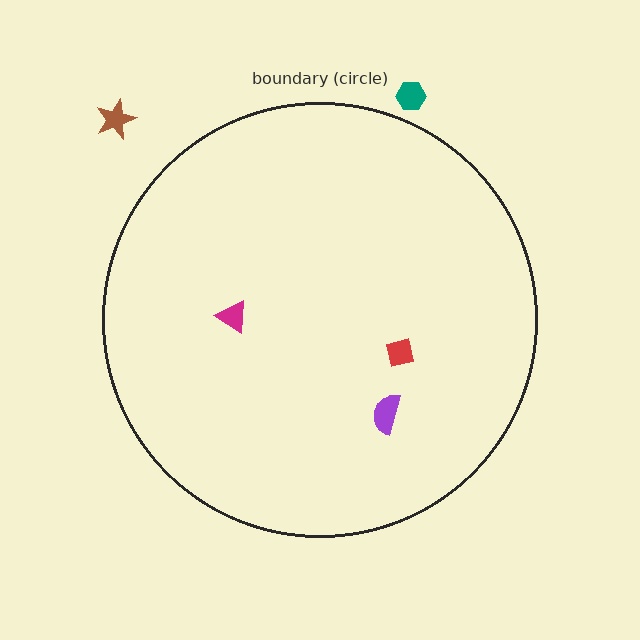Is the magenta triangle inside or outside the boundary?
Inside.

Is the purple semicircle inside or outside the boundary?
Inside.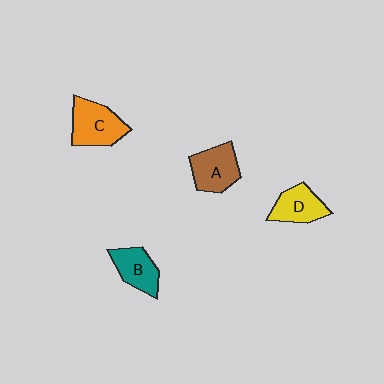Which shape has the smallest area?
Shape B (teal).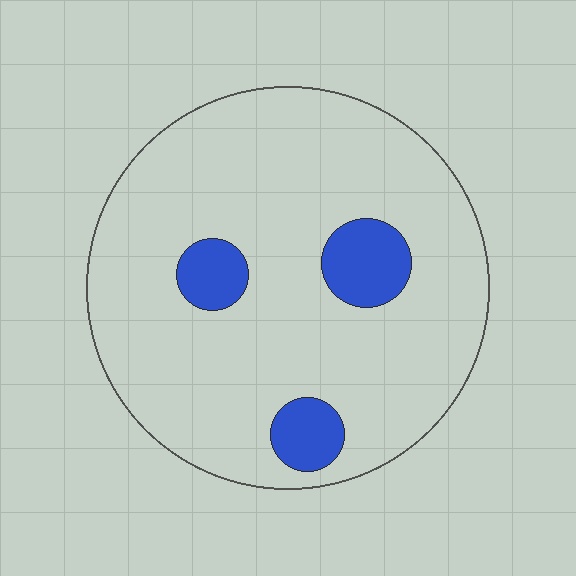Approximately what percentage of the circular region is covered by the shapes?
Approximately 10%.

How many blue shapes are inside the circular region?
3.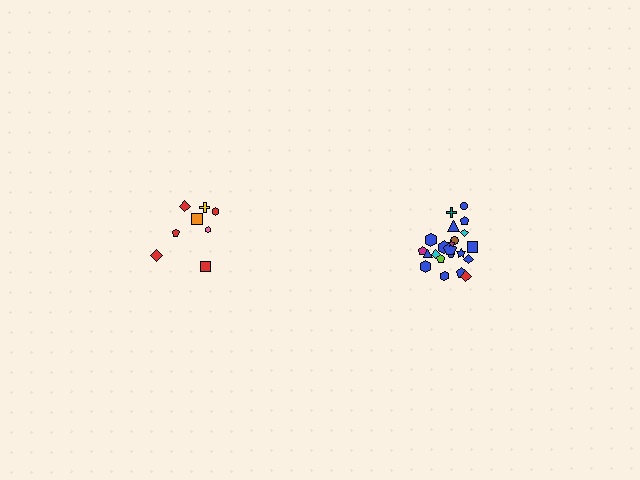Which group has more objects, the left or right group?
The right group.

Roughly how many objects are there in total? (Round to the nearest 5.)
Roughly 30 objects in total.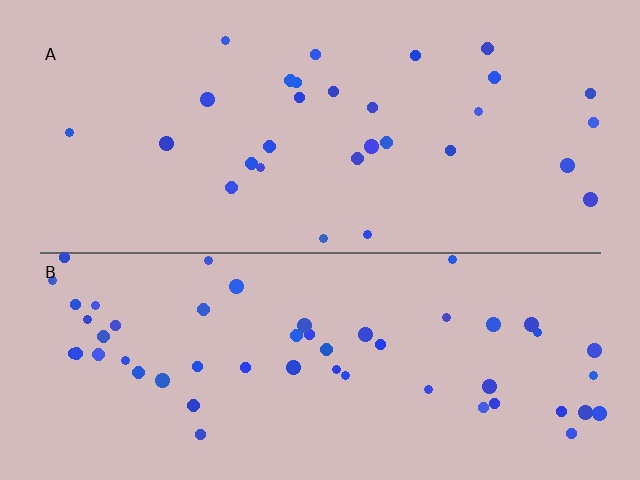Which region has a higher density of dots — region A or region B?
B (the bottom).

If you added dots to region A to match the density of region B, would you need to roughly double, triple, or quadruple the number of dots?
Approximately double.